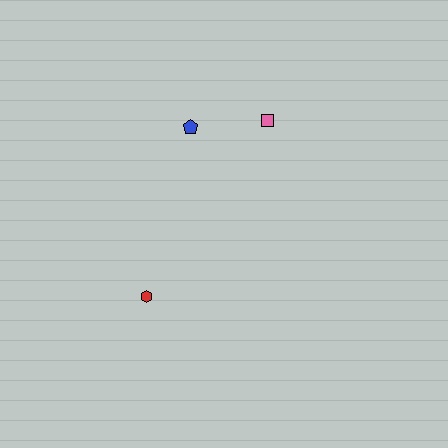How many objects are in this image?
There are 3 objects.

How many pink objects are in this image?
There is 1 pink object.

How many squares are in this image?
There is 1 square.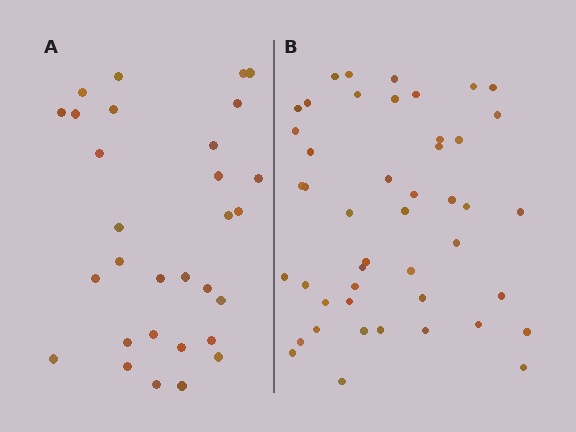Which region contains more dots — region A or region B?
Region B (the right region) has more dots.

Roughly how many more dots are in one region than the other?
Region B has approximately 15 more dots than region A.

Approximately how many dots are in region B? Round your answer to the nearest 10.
About 50 dots. (The exact count is 46, which rounds to 50.)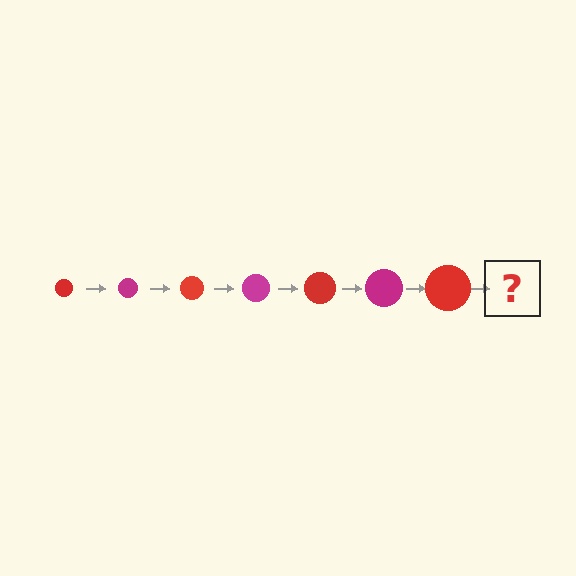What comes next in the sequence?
The next element should be a magenta circle, larger than the previous one.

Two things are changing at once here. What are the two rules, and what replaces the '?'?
The two rules are that the circle grows larger each step and the color cycles through red and magenta. The '?' should be a magenta circle, larger than the previous one.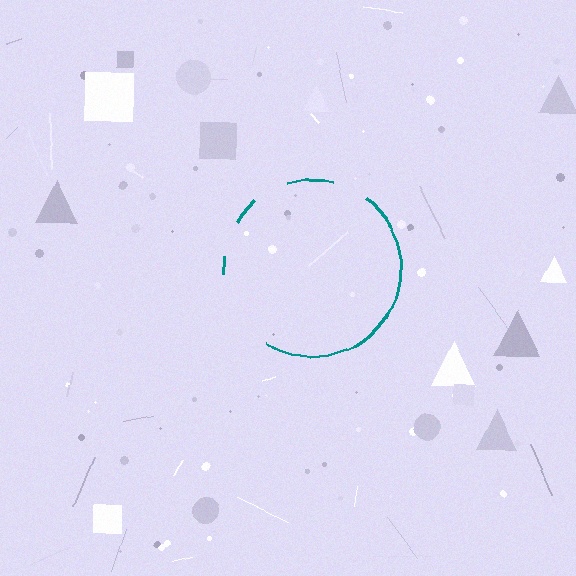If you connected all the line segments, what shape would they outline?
They would outline a circle.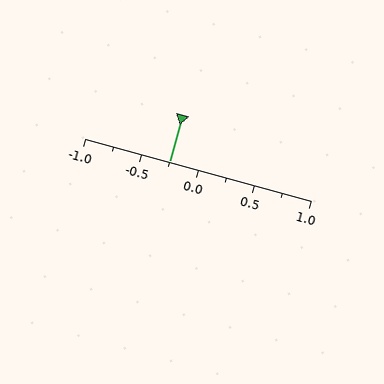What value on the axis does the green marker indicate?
The marker indicates approximately -0.25.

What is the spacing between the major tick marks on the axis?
The major ticks are spaced 0.5 apart.